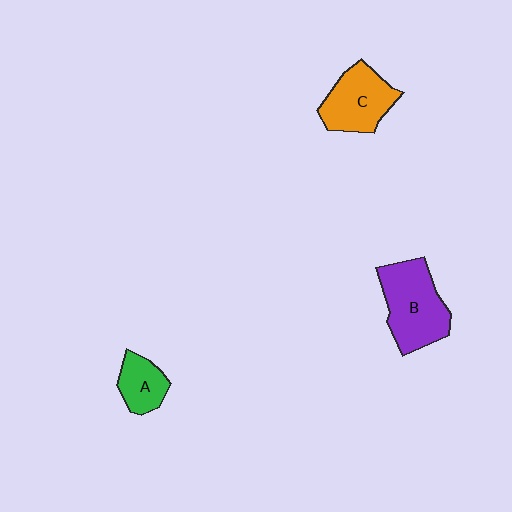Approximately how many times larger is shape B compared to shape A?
Approximately 2.0 times.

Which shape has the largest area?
Shape B (purple).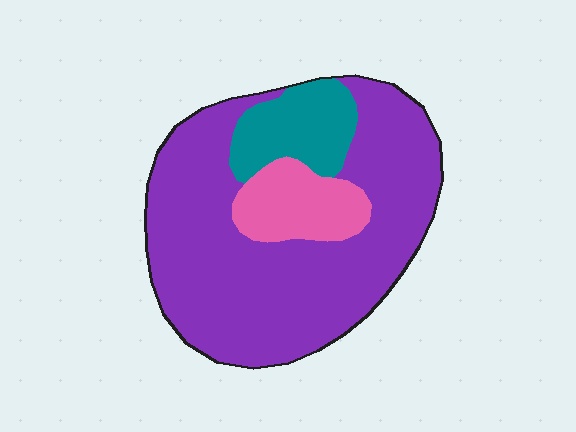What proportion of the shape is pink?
Pink takes up about one eighth (1/8) of the shape.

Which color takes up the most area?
Purple, at roughly 75%.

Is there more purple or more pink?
Purple.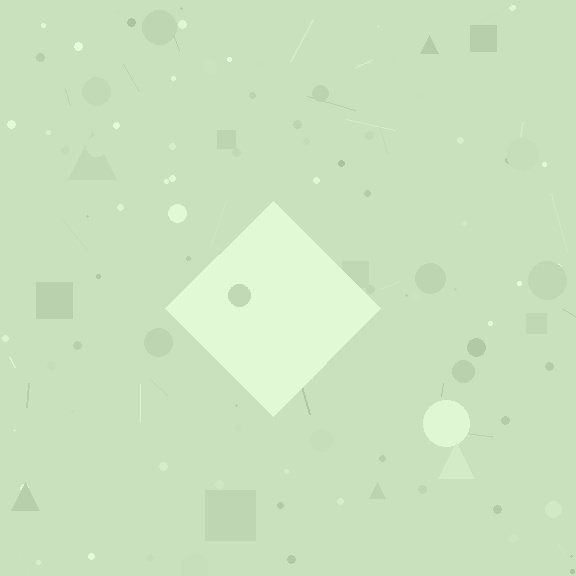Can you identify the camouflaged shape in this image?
The camouflaged shape is a diamond.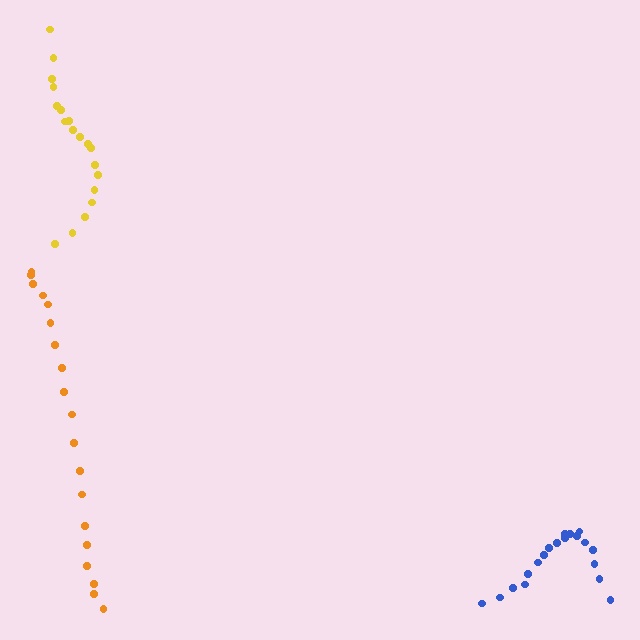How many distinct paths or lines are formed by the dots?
There are 3 distinct paths.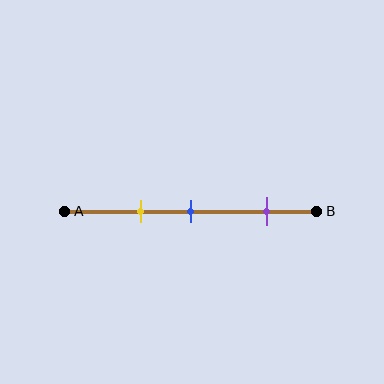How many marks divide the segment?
There are 3 marks dividing the segment.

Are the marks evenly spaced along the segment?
No, the marks are not evenly spaced.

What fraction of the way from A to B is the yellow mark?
The yellow mark is approximately 30% (0.3) of the way from A to B.